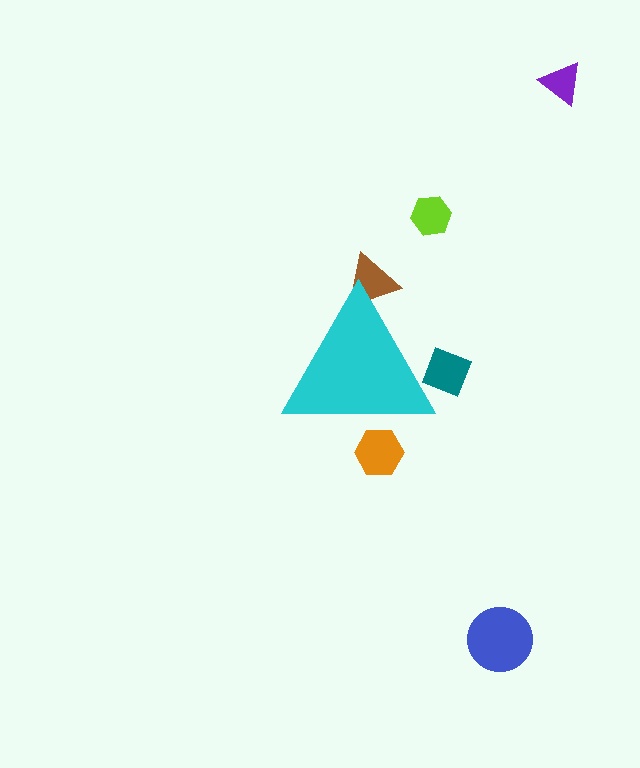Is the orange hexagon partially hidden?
Yes, the orange hexagon is partially hidden behind the cyan triangle.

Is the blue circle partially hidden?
No, the blue circle is fully visible.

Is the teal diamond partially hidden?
Yes, the teal diamond is partially hidden behind the cyan triangle.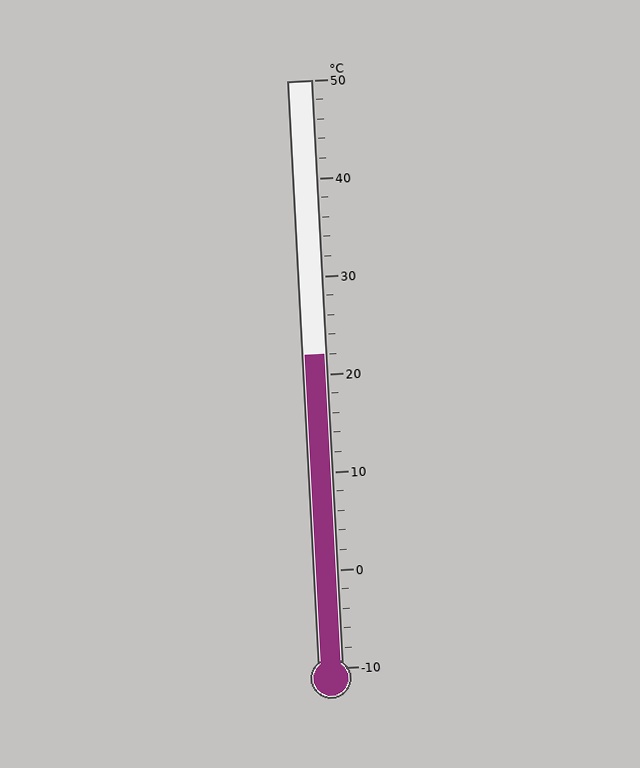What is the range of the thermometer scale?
The thermometer scale ranges from -10°C to 50°C.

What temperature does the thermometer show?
The thermometer shows approximately 22°C.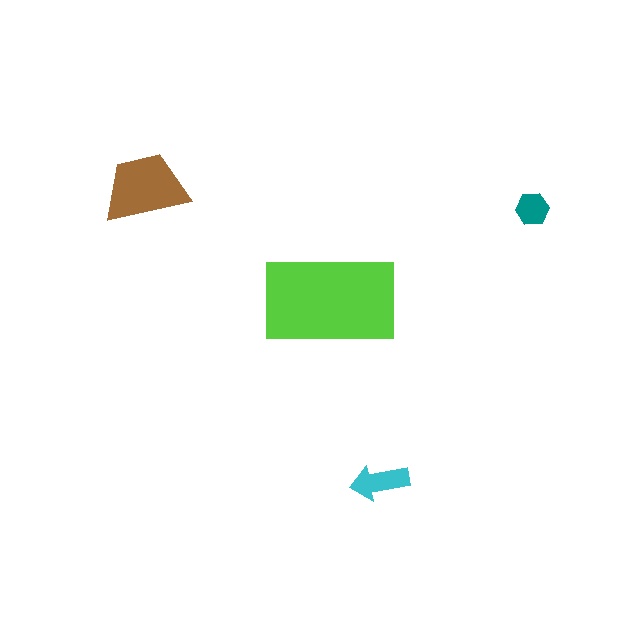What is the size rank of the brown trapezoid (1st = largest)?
2nd.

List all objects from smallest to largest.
The teal hexagon, the cyan arrow, the brown trapezoid, the lime rectangle.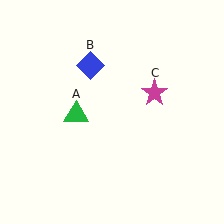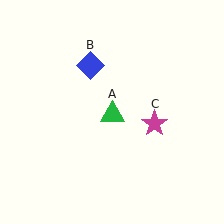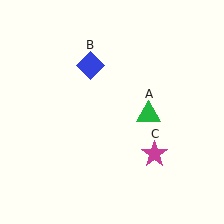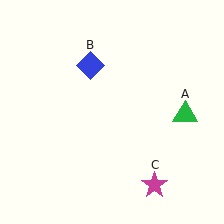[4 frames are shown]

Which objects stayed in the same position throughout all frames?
Blue diamond (object B) remained stationary.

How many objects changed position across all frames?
2 objects changed position: green triangle (object A), magenta star (object C).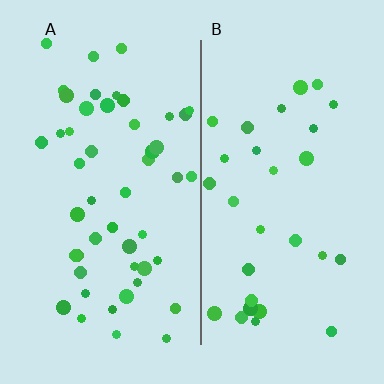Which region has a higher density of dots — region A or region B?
A (the left).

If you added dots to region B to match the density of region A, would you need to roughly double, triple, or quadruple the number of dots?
Approximately double.